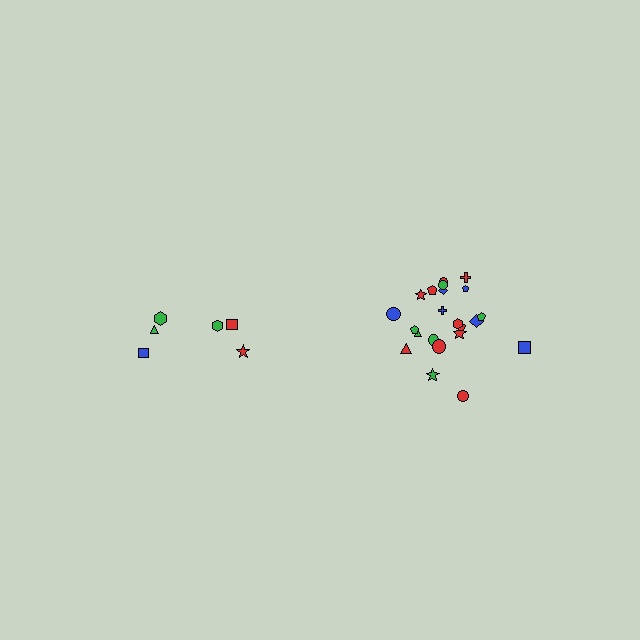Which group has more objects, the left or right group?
The right group.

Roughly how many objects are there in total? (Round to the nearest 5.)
Roughly 30 objects in total.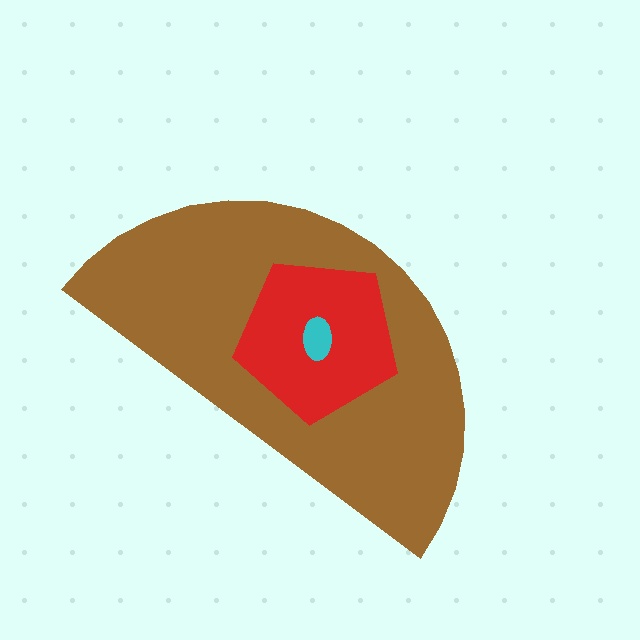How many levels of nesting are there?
3.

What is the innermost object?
The cyan ellipse.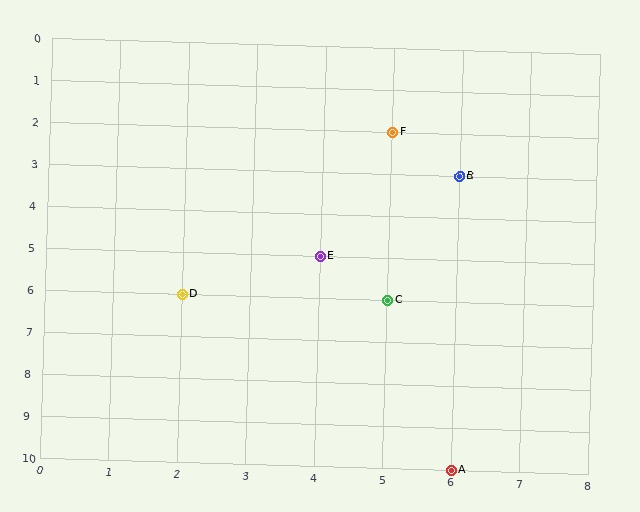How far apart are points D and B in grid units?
Points D and B are 4 columns and 3 rows apart (about 5.0 grid units diagonally).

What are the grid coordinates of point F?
Point F is at grid coordinates (5, 2).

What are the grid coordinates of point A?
Point A is at grid coordinates (6, 10).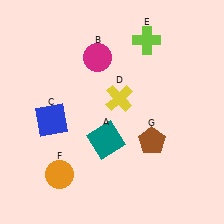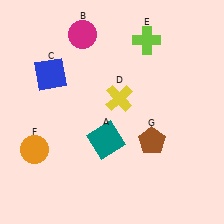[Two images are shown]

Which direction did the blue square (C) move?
The blue square (C) moved up.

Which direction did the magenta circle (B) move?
The magenta circle (B) moved up.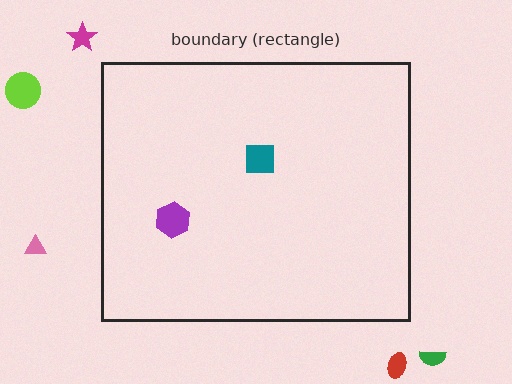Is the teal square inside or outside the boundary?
Inside.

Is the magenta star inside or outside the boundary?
Outside.